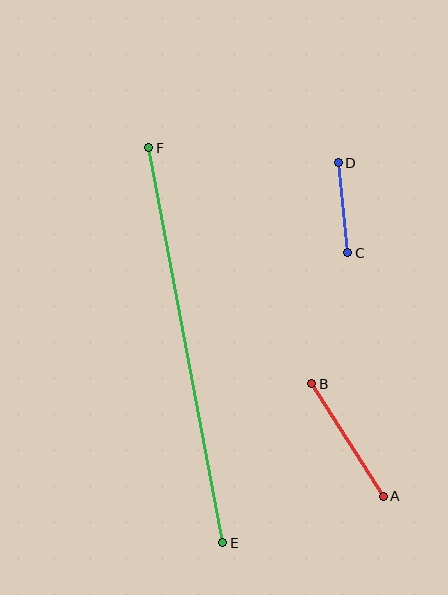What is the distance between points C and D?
The distance is approximately 90 pixels.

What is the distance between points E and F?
The distance is approximately 402 pixels.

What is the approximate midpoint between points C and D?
The midpoint is at approximately (343, 208) pixels.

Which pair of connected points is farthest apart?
Points E and F are farthest apart.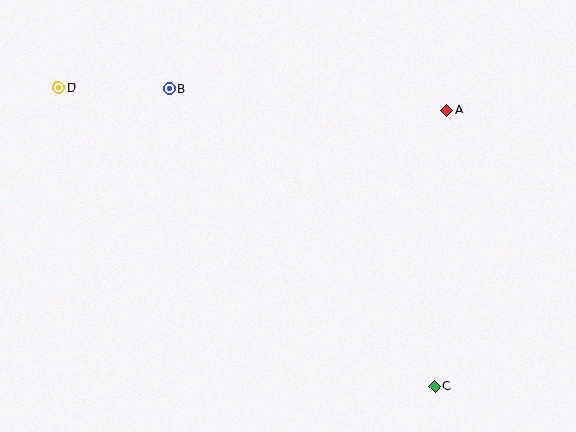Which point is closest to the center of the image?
Point B at (169, 89) is closest to the center.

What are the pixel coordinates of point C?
Point C is at (435, 387).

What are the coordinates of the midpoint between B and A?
The midpoint between B and A is at (308, 100).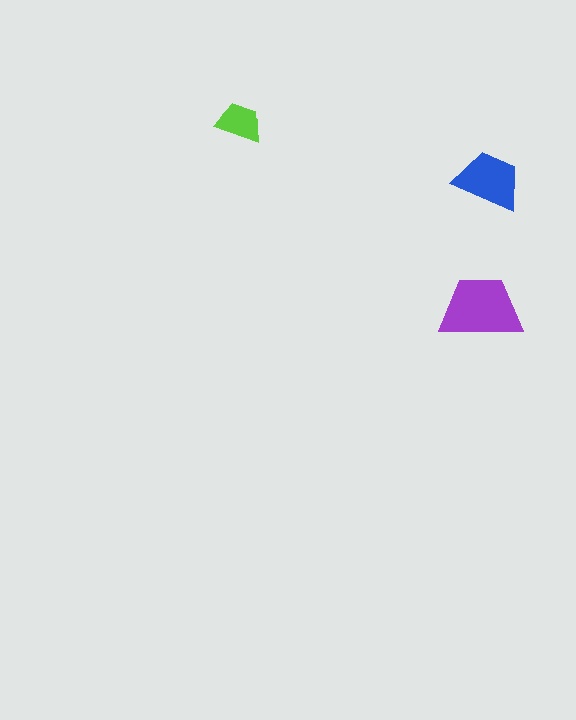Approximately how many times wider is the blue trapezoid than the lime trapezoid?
About 1.5 times wider.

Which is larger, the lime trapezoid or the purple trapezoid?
The purple one.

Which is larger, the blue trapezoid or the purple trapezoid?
The purple one.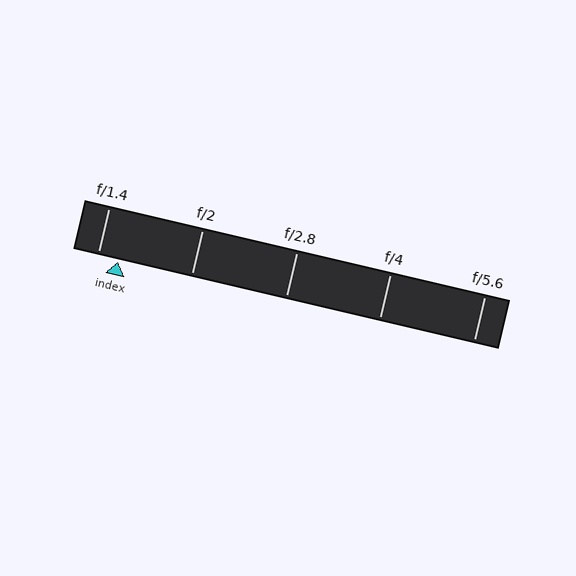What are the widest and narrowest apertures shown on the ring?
The widest aperture shown is f/1.4 and the narrowest is f/5.6.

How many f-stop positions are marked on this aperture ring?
There are 5 f-stop positions marked.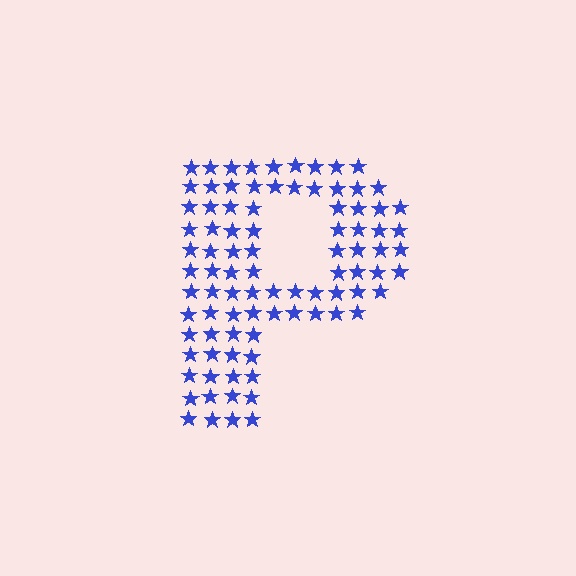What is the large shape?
The large shape is the letter P.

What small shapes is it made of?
It is made of small stars.